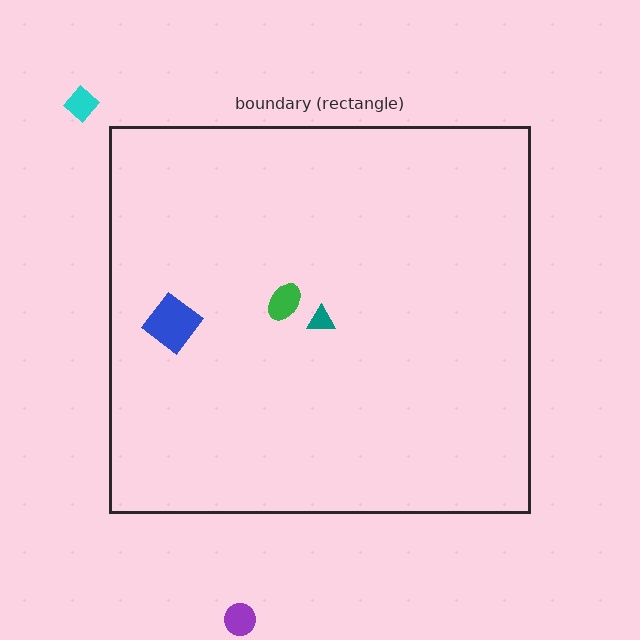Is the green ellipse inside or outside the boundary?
Inside.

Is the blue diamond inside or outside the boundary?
Inside.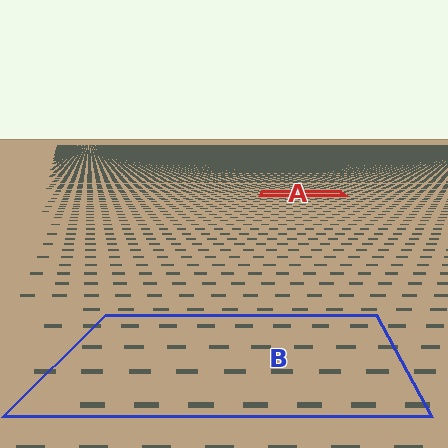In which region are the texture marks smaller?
The texture marks are smaller in region A, because it is farther away.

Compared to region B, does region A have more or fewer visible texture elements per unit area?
Region A has more texture elements per unit area — they are packed more densely because it is farther away.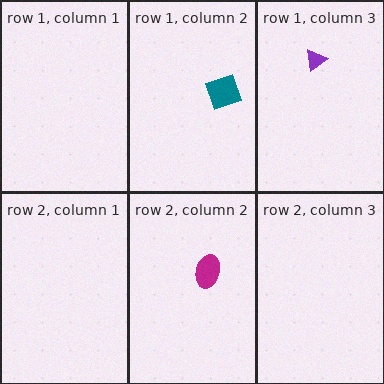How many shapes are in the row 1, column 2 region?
1.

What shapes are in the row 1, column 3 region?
The purple triangle.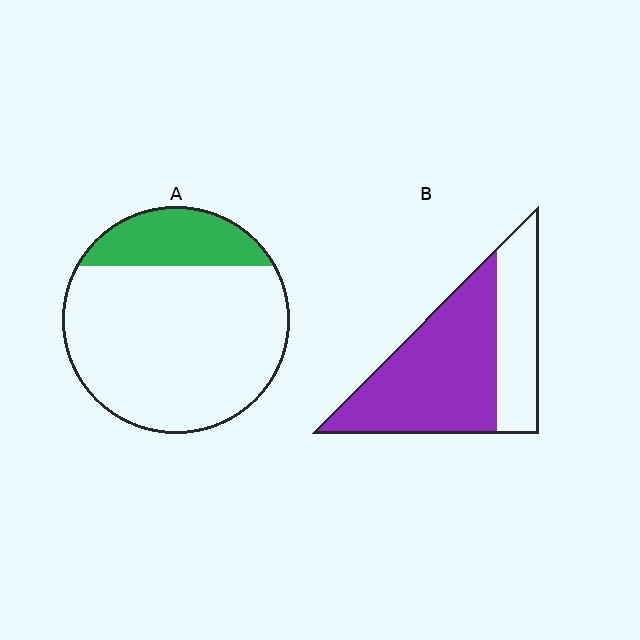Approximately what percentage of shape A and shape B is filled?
A is approximately 20% and B is approximately 65%.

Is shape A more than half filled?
No.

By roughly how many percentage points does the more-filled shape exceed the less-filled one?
By roughly 45 percentage points (B over A).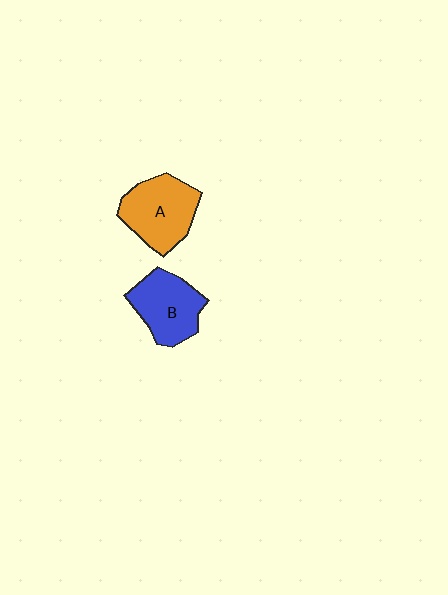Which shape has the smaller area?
Shape B (blue).